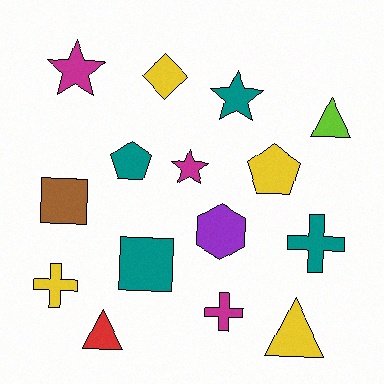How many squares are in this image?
There are 2 squares.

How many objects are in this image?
There are 15 objects.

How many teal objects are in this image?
There are 4 teal objects.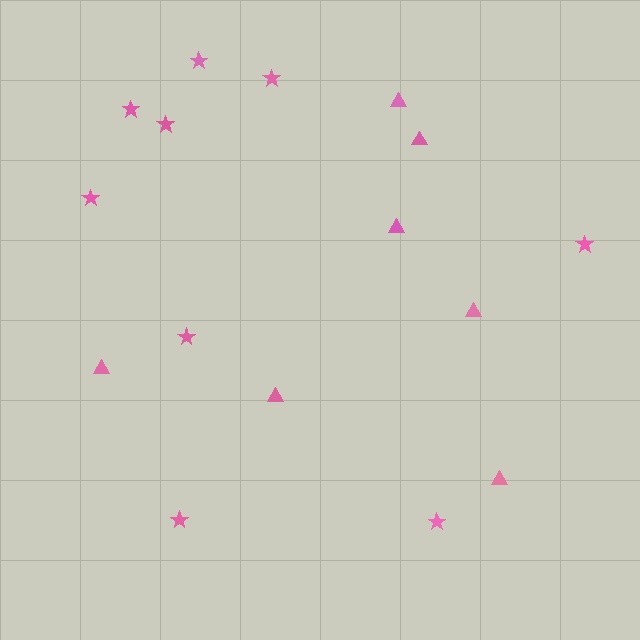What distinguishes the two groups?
There are 2 groups: one group of stars (9) and one group of triangles (7).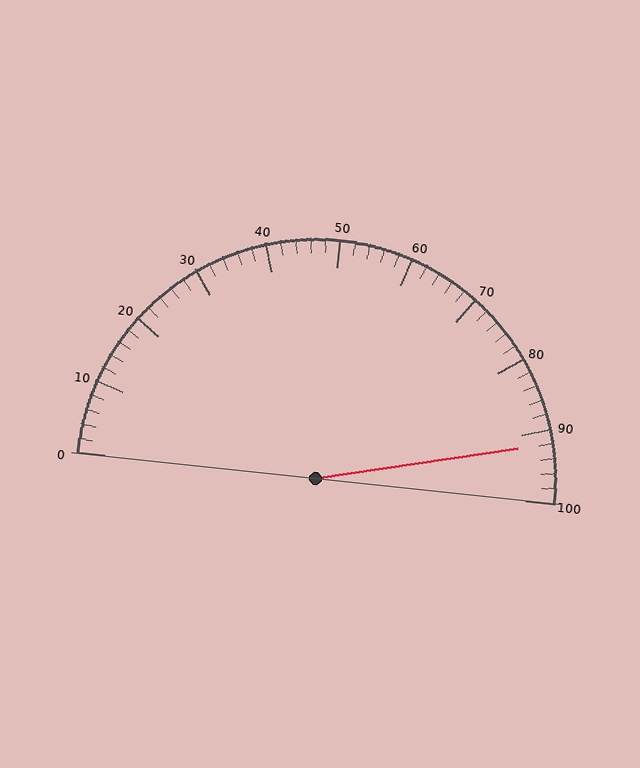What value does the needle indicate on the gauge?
The needle indicates approximately 92.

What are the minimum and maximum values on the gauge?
The gauge ranges from 0 to 100.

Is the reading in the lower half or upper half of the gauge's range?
The reading is in the upper half of the range (0 to 100).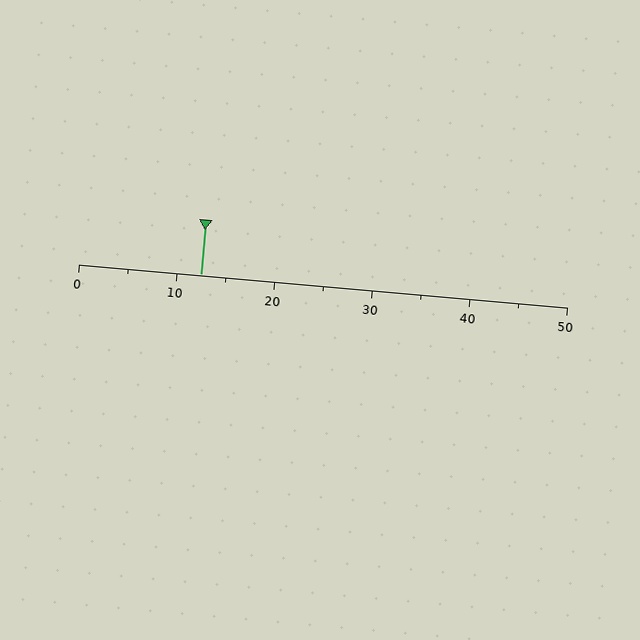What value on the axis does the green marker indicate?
The marker indicates approximately 12.5.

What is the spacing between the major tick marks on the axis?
The major ticks are spaced 10 apart.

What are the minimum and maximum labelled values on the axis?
The axis runs from 0 to 50.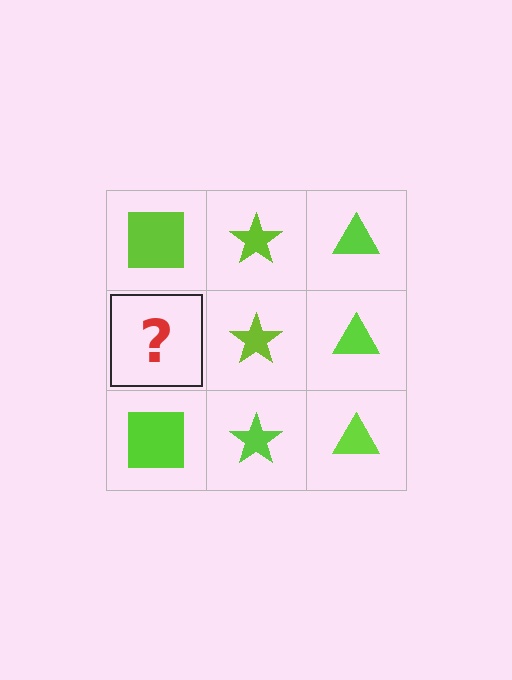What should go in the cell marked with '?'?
The missing cell should contain a lime square.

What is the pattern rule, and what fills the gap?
The rule is that each column has a consistent shape. The gap should be filled with a lime square.